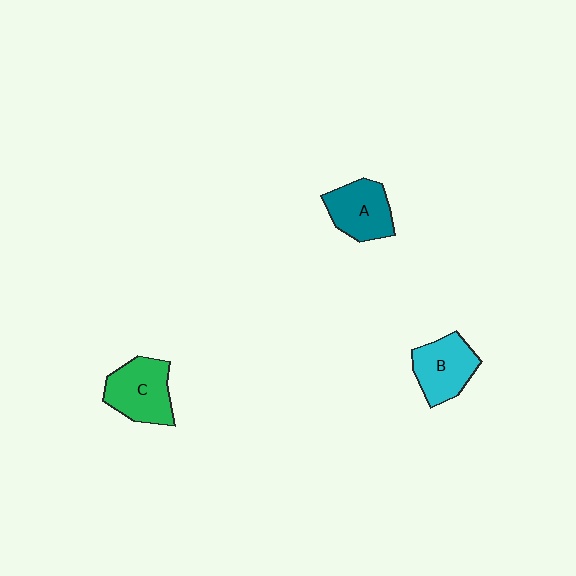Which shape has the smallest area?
Shape A (teal).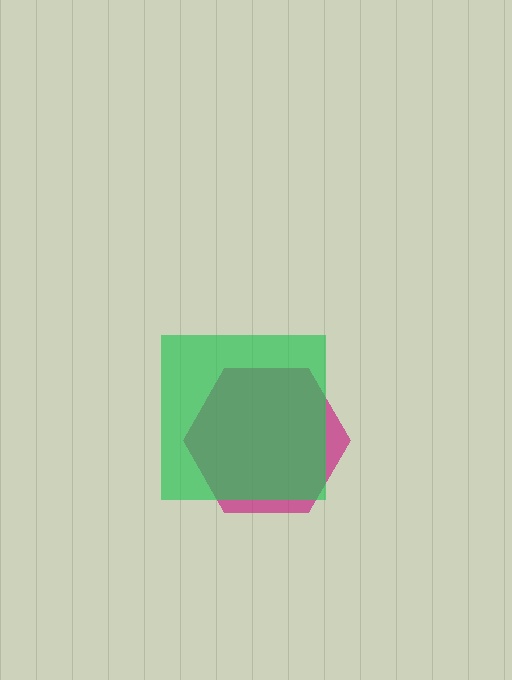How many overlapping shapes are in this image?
There are 2 overlapping shapes in the image.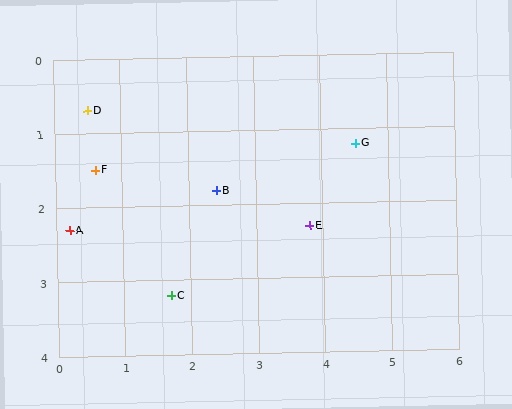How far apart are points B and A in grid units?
Points B and A are about 2.3 grid units apart.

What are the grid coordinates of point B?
Point B is at approximately (2.4, 1.8).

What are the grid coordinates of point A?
Point A is at approximately (0.2, 2.3).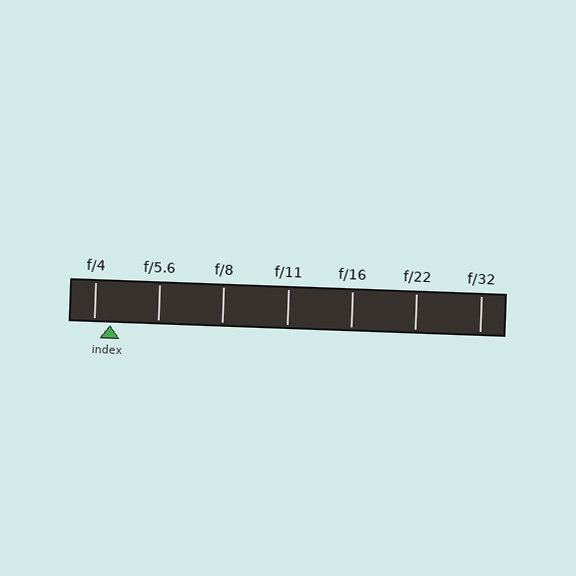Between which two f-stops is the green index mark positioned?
The index mark is between f/4 and f/5.6.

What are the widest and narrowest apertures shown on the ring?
The widest aperture shown is f/4 and the narrowest is f/32.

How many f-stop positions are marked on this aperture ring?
There are 7 f-stop positions marked.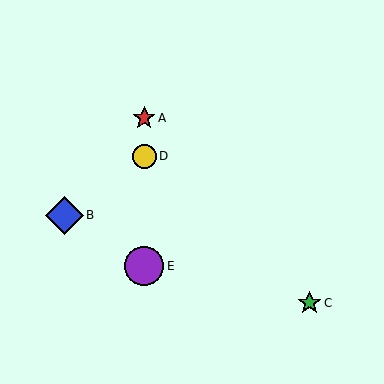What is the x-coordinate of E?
Object E is at x≈144.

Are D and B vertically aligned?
No, D is at x≈144 and B is at x≈65.